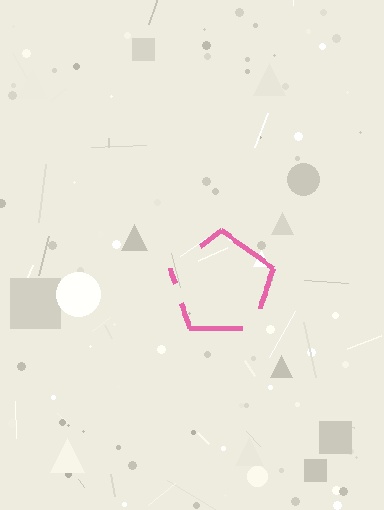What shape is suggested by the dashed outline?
The dashed outline suggests a pentagon.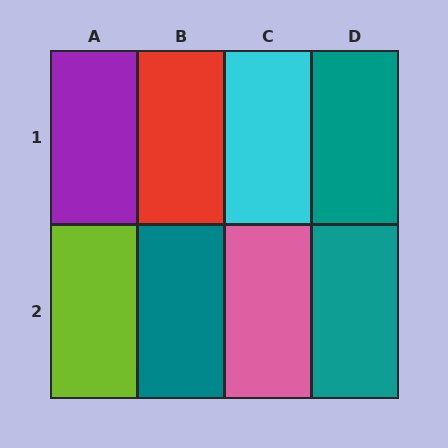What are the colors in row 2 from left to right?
Lime, teal, pink, teal.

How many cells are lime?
1 cell is lime.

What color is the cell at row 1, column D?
Teal.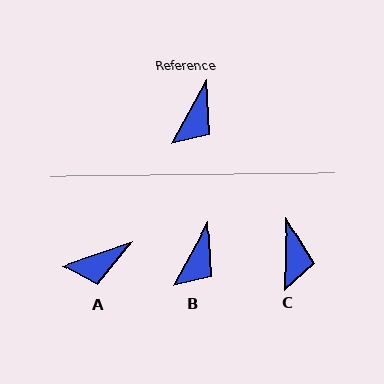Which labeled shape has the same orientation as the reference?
B.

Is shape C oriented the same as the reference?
No, it is off by about 28 degrees.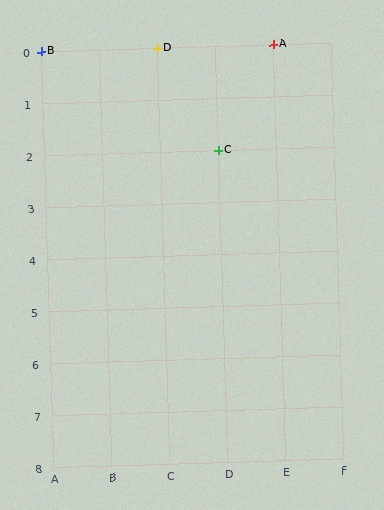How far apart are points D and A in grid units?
Points D and A are 2 columns apart.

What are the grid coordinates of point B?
Point B is at grid coordinates (A, 0).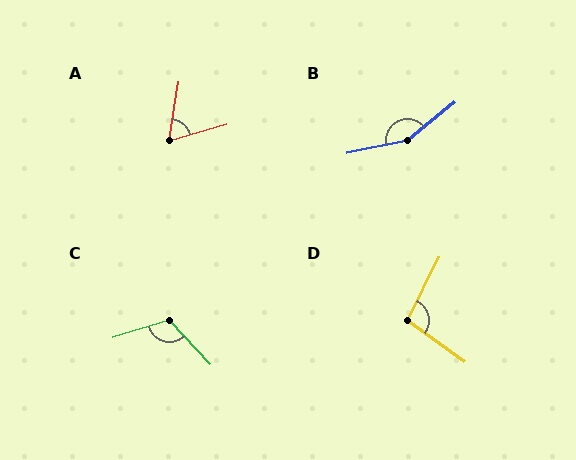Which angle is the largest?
B, at approximately 153 degrees.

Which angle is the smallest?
A, at approximately 66 degrees.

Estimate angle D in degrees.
Approximately 99 degrees.